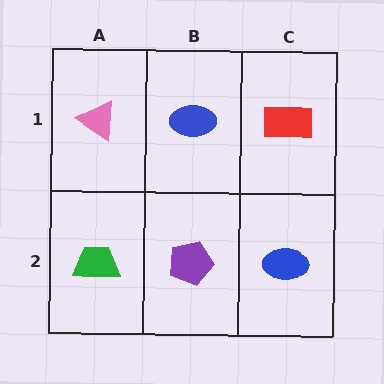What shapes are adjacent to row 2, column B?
A blue ellipse (row 1, column B), a green trapezoid (row 2, column A), a blue ellipse (row 2, column C).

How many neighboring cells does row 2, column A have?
2.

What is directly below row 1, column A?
A green trapezoid.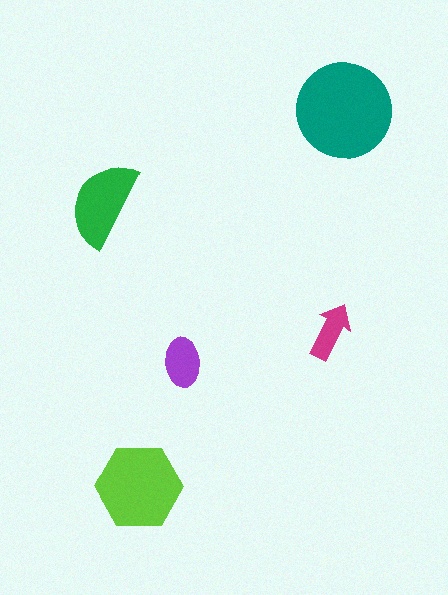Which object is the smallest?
The magenta arrow.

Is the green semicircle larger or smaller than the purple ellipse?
Larger.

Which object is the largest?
The teal circle.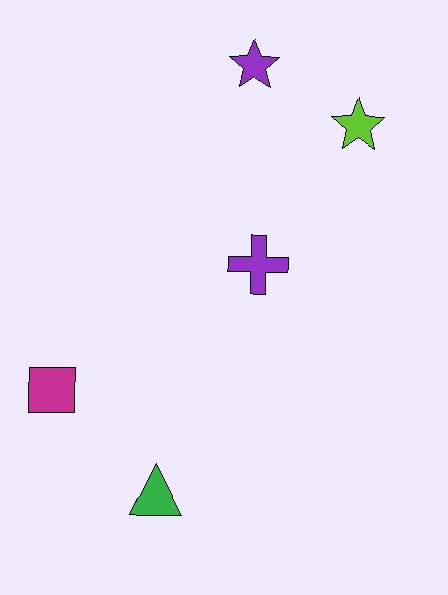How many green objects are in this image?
There is 1 green object.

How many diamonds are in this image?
There are no diamonds.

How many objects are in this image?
There are 5 objects.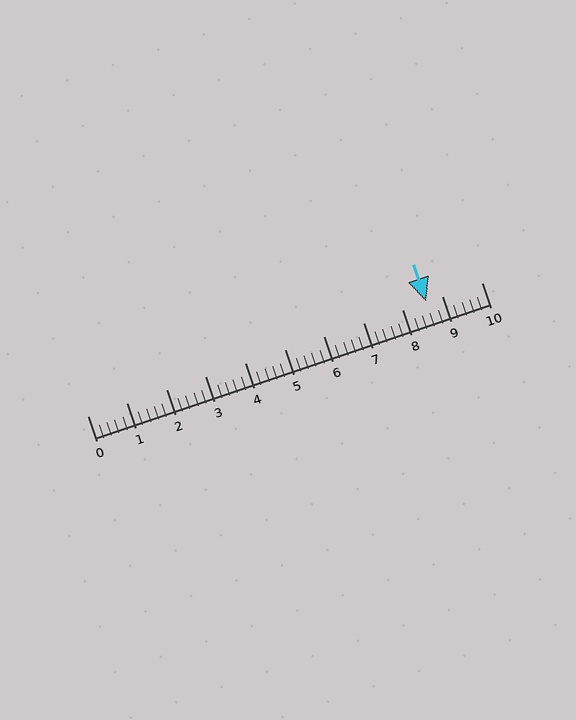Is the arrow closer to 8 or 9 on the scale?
The arrow is closer to 9.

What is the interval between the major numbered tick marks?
The major tick marks are spaced 1 units apart.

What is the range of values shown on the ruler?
The ruler shows values from 0 to 10.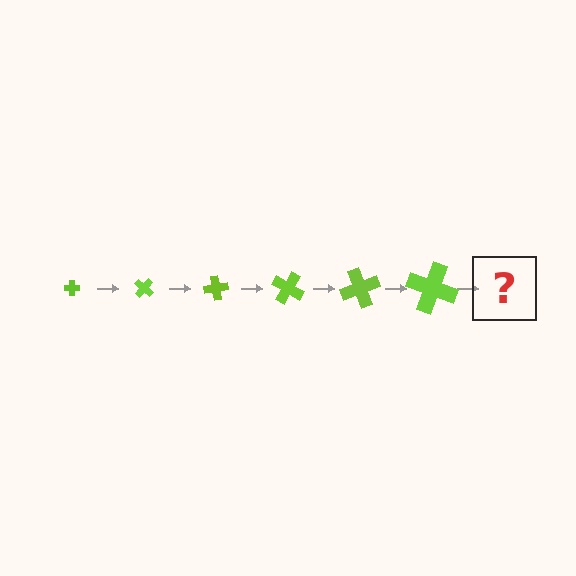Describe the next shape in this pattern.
It should be a cross, larger than the previous one and rotated 240 degrees from the start.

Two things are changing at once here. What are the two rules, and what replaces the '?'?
The two rules are that the cross grows larger each step and it rotates 40 degrees each step. The '?' should be a cross, larger than the previous one and rotated 240 degrees from the start.